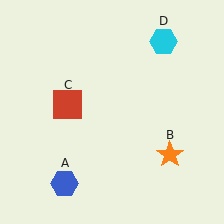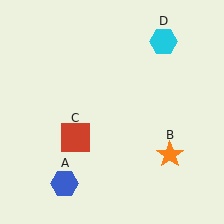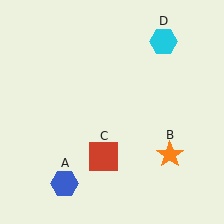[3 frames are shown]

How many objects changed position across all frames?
1 object changed position: red square (object C).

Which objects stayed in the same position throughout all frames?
Blue hexagon (object A) and orange star (object B) and cyan hexagon (object D) remained stationary.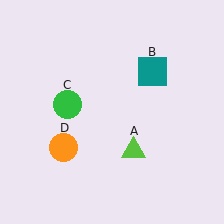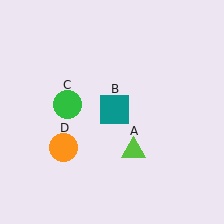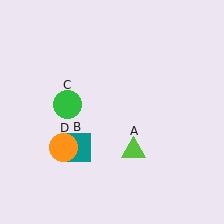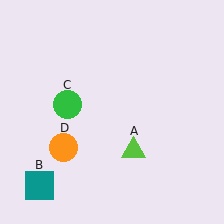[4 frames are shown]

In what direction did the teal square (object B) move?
The teal square (object B) moved down and to the left.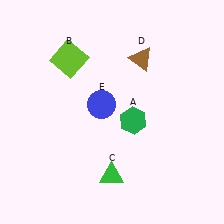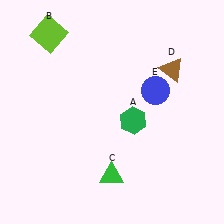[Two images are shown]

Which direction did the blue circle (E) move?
The blue circle (E) moved right.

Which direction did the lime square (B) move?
The lime square (B) moved up.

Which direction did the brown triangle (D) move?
The brown triangle (D) moved right.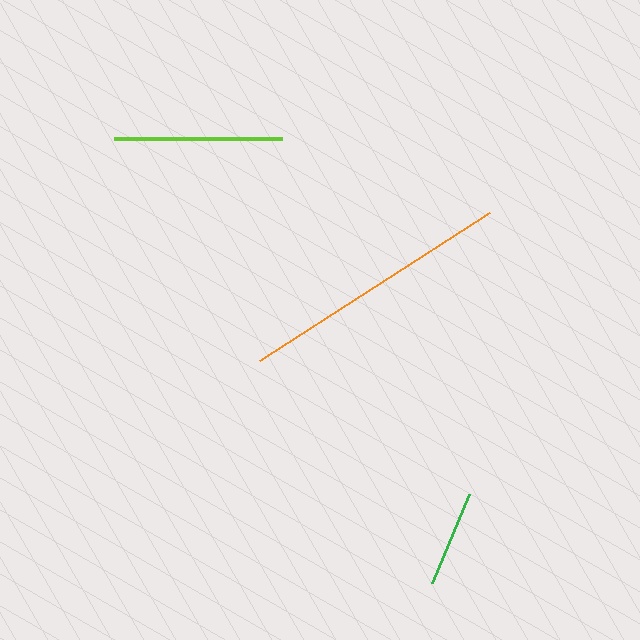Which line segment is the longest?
The orange line is the longest at approximately 274 pixels.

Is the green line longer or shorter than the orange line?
The orange line is longer than the green line.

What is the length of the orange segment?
The orange segment is approximately 274 pixels long.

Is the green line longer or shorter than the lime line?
The lime line is longer than the green line.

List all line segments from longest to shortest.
From longest to shortest: orange, lime, green.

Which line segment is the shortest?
The green line is the shortest at approximately 97 pixels.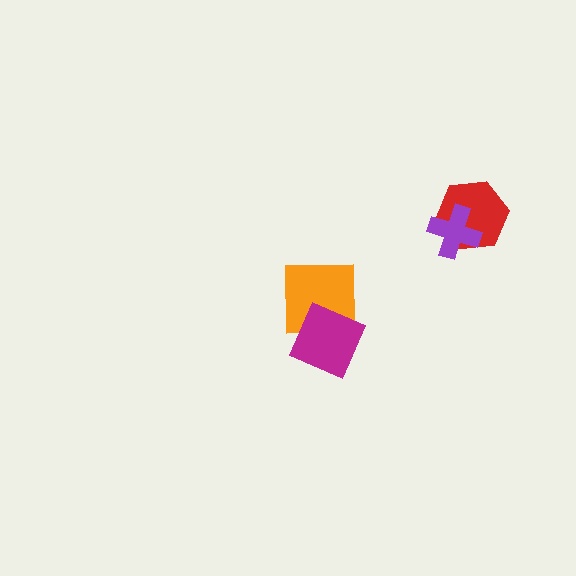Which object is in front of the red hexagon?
The purple cross is in front of the red hexagon.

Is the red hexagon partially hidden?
Yes, it is partially covered by another shape.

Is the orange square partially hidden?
Yes, it is partially covered by another shape.